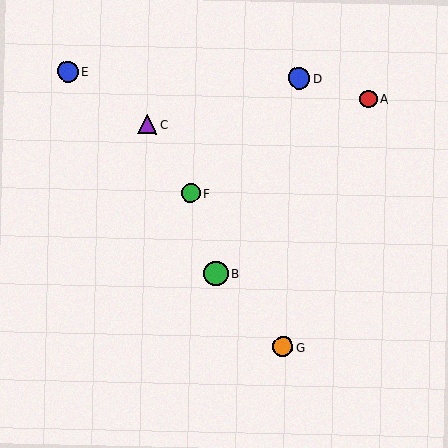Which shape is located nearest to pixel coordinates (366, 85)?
The red circle (labeled A) at (368, 99) is nearest to that location.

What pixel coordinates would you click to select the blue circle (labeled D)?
Click at (299, 78) to select the blue circle D.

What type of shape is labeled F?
Shape F is a green circle.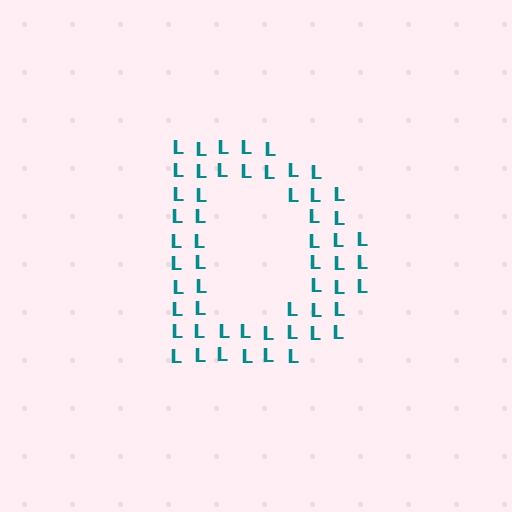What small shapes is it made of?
It is made of small letter L's.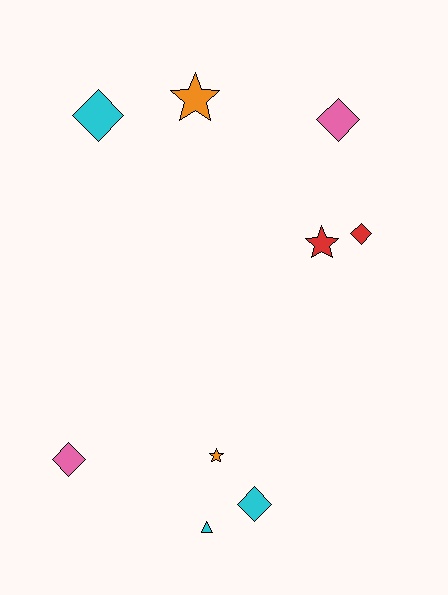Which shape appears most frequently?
Diamond, with 5 objects.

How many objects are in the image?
There are 9 objects.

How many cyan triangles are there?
There is 1 cyan triangle.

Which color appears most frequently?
Cyan, with 3 objects.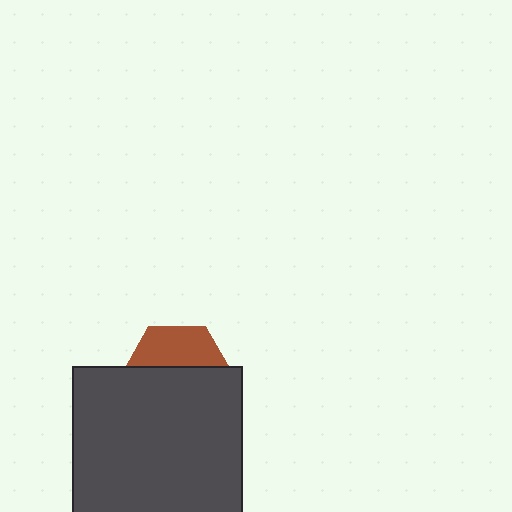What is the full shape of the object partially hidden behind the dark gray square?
The partially hidden object is a brown hexagon.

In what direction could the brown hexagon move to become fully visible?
The brown hexagon could move up. That would shift it out from behind the dark gray square entirely.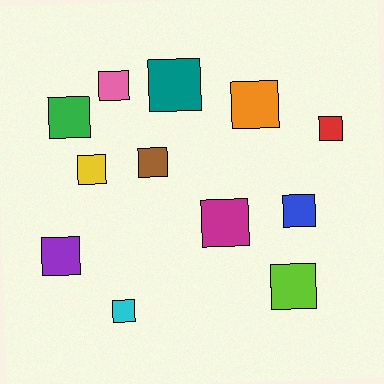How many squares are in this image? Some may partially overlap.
There are 12 squares.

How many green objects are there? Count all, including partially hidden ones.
There is 1 green object.